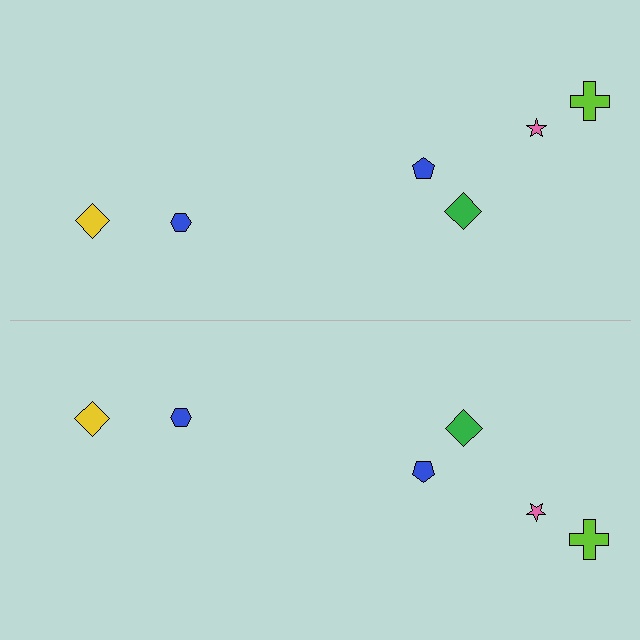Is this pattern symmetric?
Yes, this pattern has bilateral (reflection) symmetry.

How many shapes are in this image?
There are 12 shapes in this image.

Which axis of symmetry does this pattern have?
The pattern has a horizontal axis of symmetry running through the center of the image.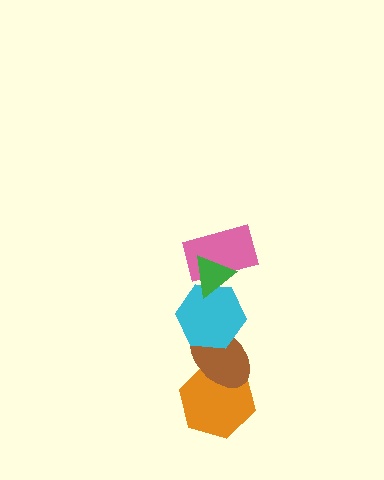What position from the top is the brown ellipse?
The brown ellipse is 4th from the top.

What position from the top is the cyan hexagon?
The cyan hexagon is 3rd from the top.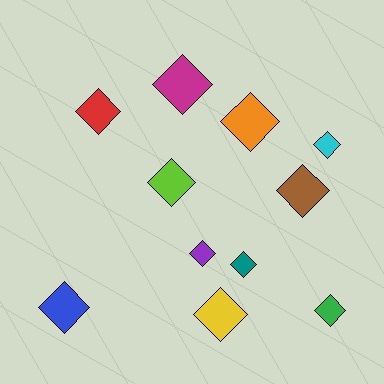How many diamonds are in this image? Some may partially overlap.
There are 11 diamonds.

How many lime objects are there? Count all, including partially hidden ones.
There is 1 lime object.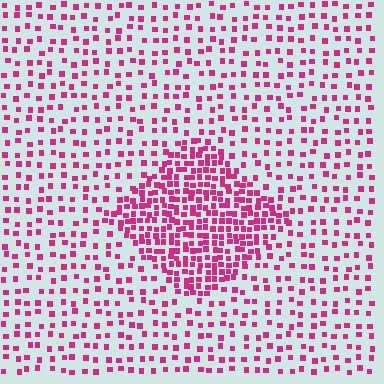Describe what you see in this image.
The image contains small magenta elements arranged at two different densities. A diamond-shaped region is visible where the elements are more densely packed than the surrounding area.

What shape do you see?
I see a diamond.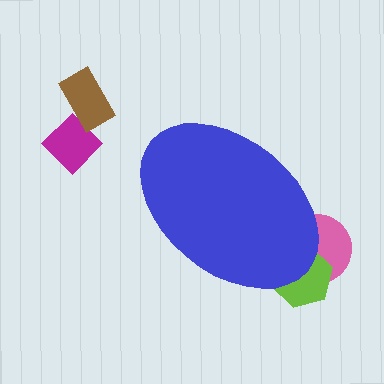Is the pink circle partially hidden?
Yes, the pink circle is partially hidden behind the blue ellipse.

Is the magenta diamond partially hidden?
No, the magenta diamond is fully visible.